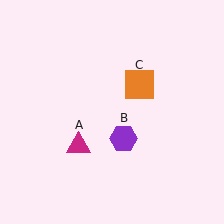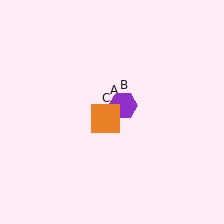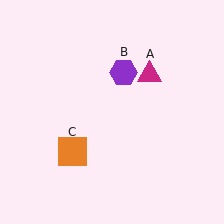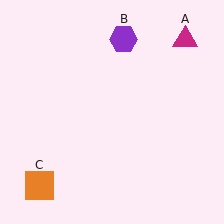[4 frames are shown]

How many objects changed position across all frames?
3 objects changed position: magenta triangle (object A), purple hexagon (object B), orange square (object C).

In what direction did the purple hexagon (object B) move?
The purple hexagon (object B) moved up.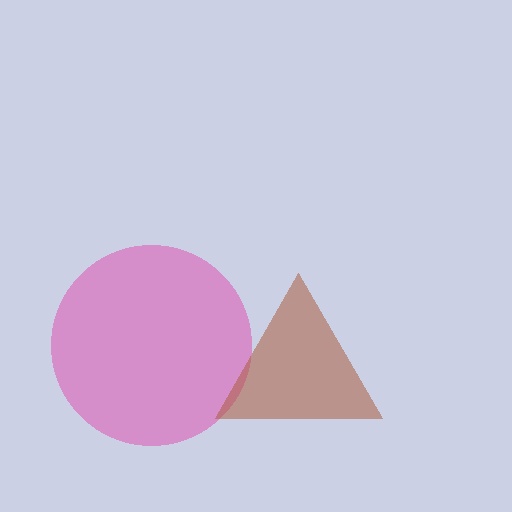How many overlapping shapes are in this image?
There are 2 overlapping shapes in the image.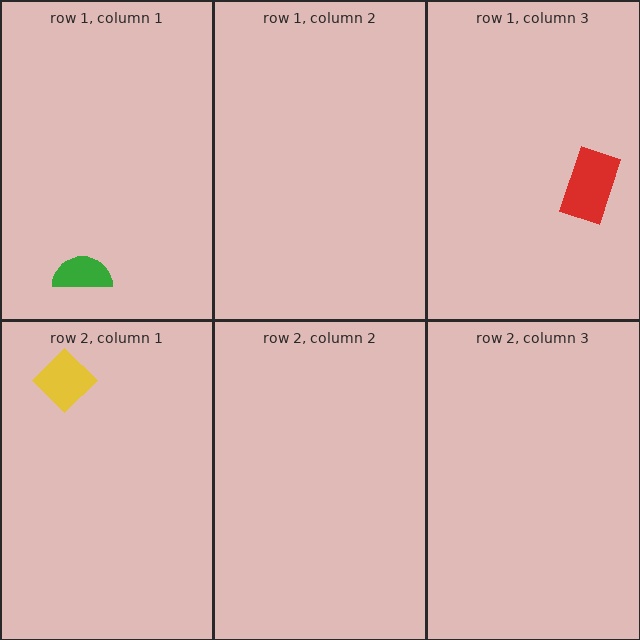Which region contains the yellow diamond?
The row 2, column 1 region.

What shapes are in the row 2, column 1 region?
The yellow diamond.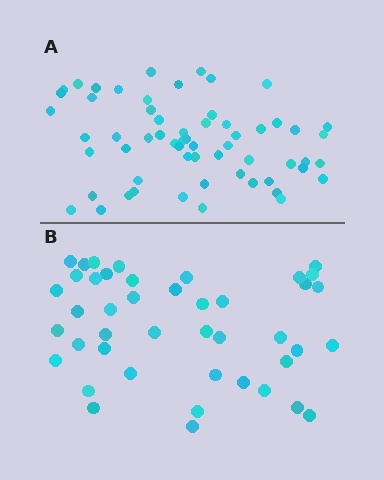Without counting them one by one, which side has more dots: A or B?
Region A (the top region) has more dots.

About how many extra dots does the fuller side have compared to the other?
Region A has approximately 15 more dots than region B.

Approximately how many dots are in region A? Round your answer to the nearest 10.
About 60 dots.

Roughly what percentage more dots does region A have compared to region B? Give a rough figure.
About 40% more.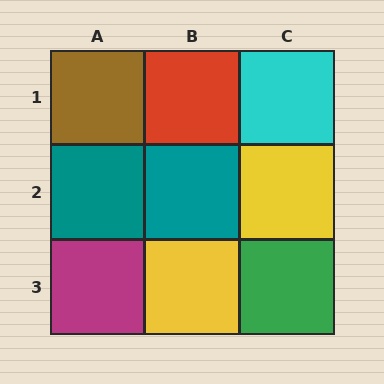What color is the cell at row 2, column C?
Yellow.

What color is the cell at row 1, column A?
Brown.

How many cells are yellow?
2 cells are yellow.